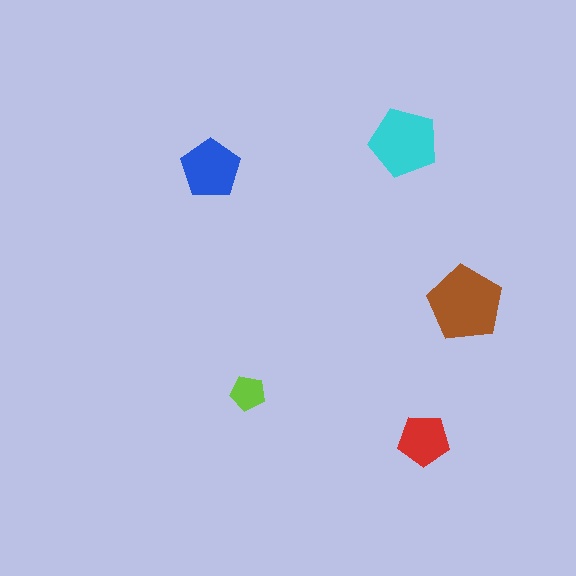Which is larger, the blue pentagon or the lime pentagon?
The blue one.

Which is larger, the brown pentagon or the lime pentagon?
The brown one.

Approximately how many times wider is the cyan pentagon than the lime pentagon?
About 2 times wider.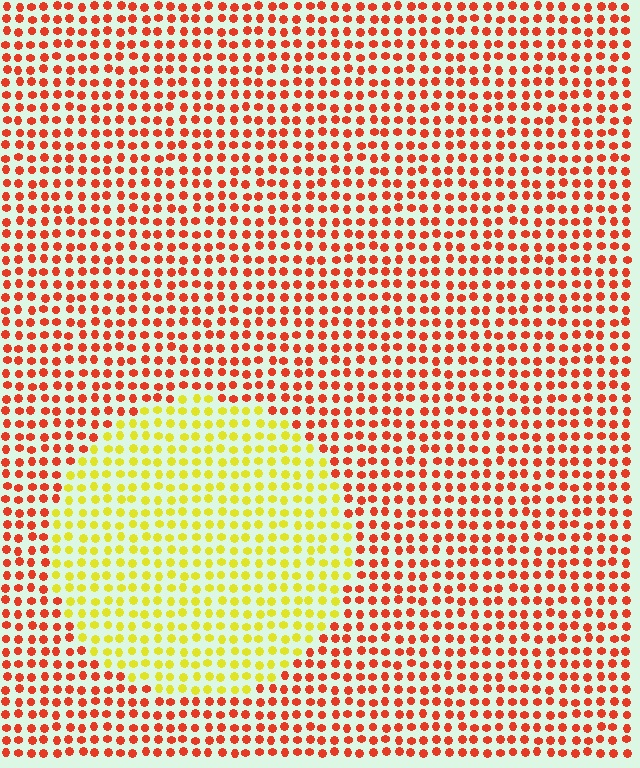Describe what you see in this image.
The image is filled with small red elements in a uniform arrangement. A circle-shaped region is visible where the elements are tinted to a slightly different hue, forming a subtle color boundary.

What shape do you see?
I see a circle.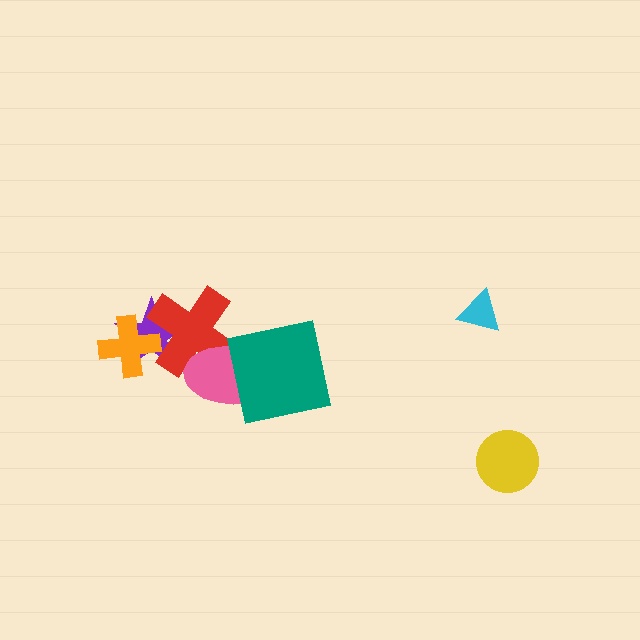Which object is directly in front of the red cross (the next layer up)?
The orange cross is directly in front of the red cross.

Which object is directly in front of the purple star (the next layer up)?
The red cross is directly in front of the purple star.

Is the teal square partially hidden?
No, no other shape covers it.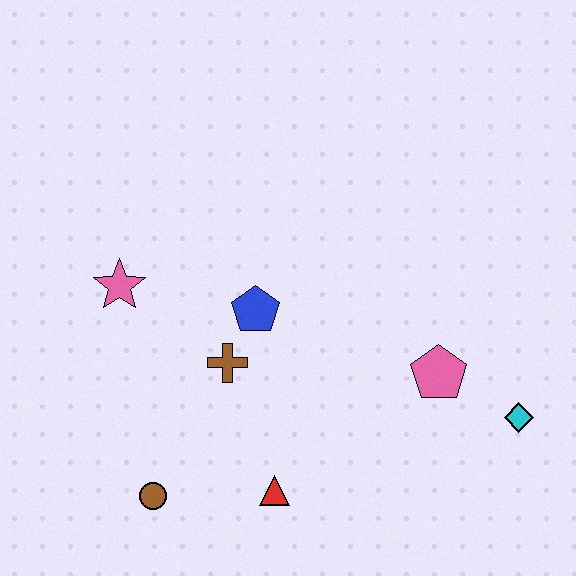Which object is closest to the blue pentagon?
The brown cross is closest to the blue pentagon.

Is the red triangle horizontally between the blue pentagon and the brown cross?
No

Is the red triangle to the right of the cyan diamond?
No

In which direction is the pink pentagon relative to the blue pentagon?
The pink pentagon is to the right of the blue pentagon.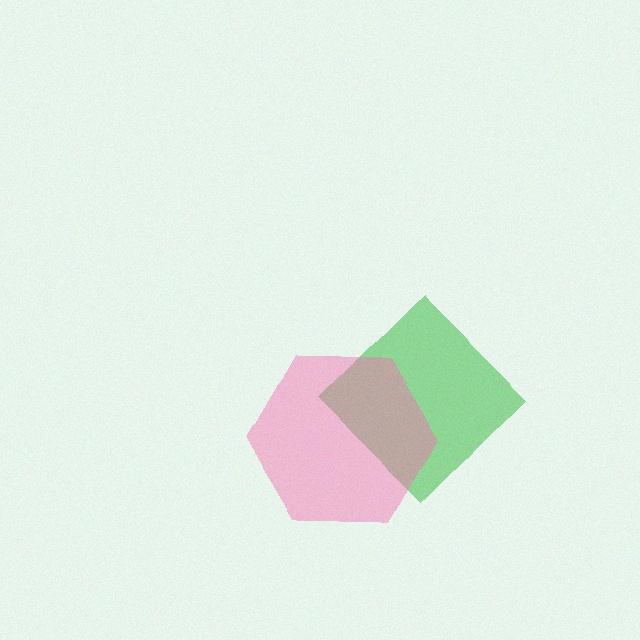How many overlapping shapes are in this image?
There are 2 overlapping shapes in the image.